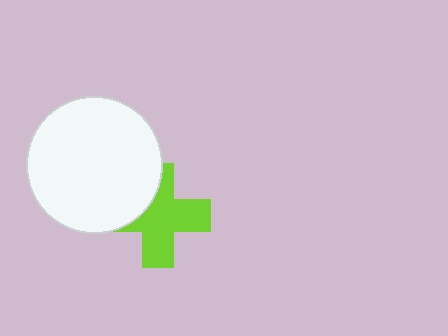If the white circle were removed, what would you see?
You would see the complete lime cross.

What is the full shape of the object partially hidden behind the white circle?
The partially hidden object is a lime cross.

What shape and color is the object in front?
The object in front is a white circle.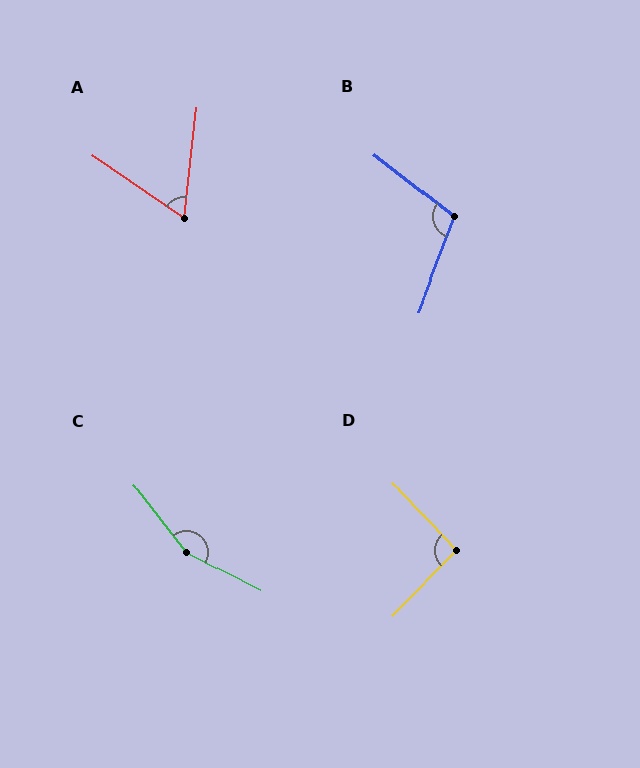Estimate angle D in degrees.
Approximately 93 degrees.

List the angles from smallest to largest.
A (62°), D (93°), B (107°), C (155°).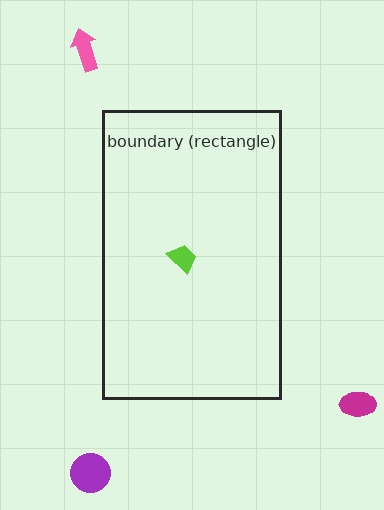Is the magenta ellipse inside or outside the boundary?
Outside.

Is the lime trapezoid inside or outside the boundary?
Inside.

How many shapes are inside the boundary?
1 inside, 3 outside.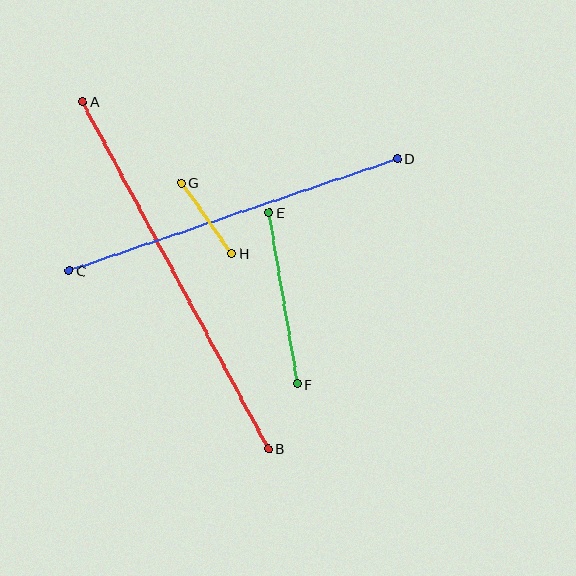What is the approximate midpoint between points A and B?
The midpoint is at approximately (175, 275) pixels.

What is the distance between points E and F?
The distance is approximately 174 pixels.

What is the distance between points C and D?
The distance is approximately 347 pixels.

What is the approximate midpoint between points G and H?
The midpoint is at approximately (207, 218) pixels.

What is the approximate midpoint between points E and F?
The midpoint is at approximately (283, 298) pixels.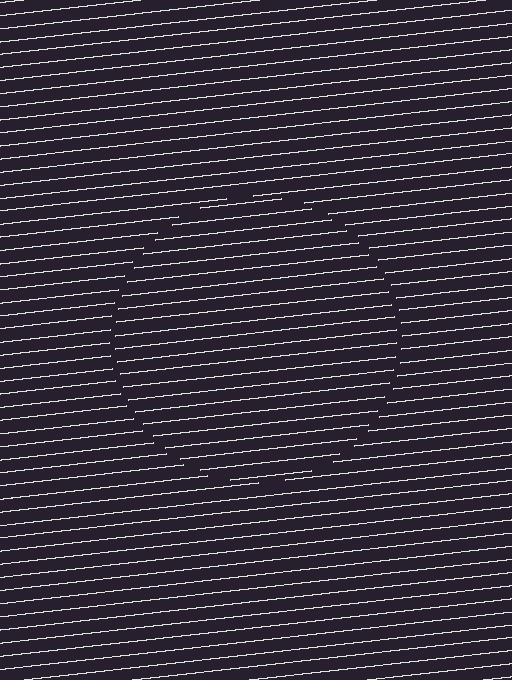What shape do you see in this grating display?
An illusory circle. The interior of the shape contains the same grating, shifted by half a period — the contour is defined by the phase discontinuity where line-ends from the inner and outer gratings abut.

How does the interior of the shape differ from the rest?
The interior of the shape contains the same grating, shifted by half a period — the contour is defined by the phase discontinuity where line-ends from the inner and outer gratings abut.